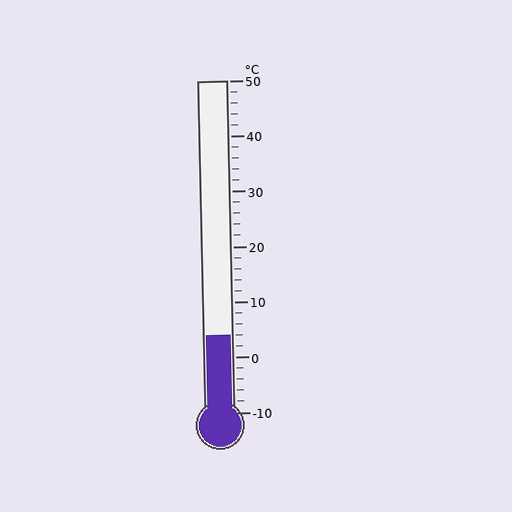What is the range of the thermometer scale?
The thermometer scale ranges from -10°C to 50°C.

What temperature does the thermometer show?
The thermometer shows approximately 4°C.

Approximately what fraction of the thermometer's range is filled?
The thermometer is filled to approximately 25% of its range.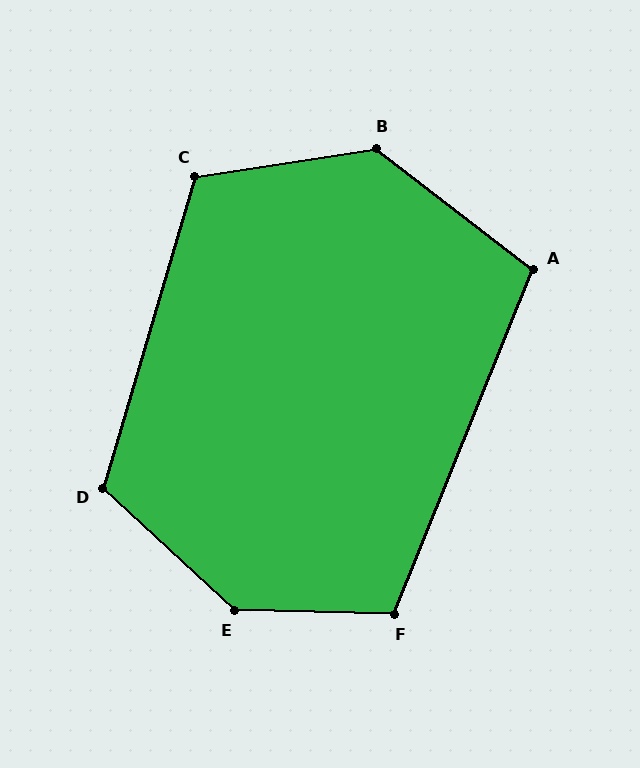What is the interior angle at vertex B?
Approximately 134 degrees (obtuse).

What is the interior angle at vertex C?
Approximately 115 degrees (obtuse).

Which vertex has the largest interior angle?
E, at approximately 139 degrees.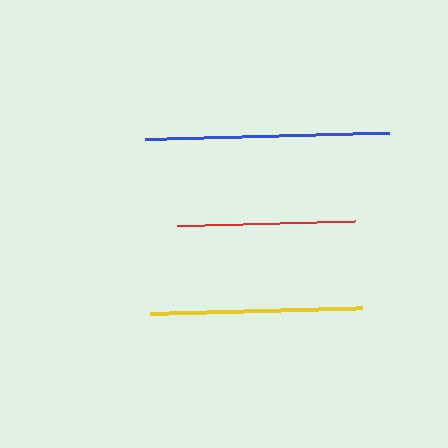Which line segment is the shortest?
The red line is the shortest at approximately 178 pixels.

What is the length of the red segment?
The red segment is approximately 178 pixels long.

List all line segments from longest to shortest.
From longest to shortest: blue, yellow, red.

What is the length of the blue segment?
The blue segment is approximately 244 pixels long.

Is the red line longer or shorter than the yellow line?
The yellow line is longer than the red line.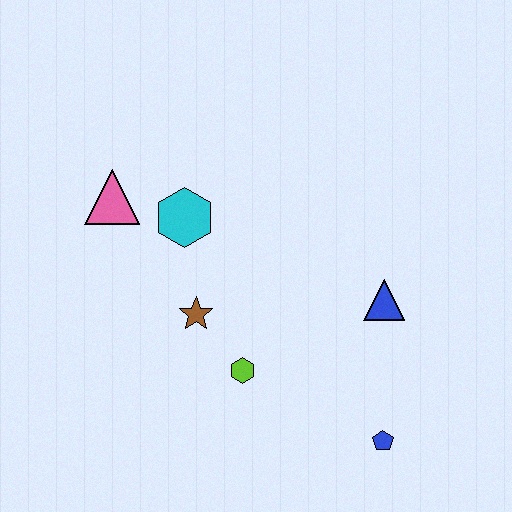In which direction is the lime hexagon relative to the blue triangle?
The lime hexagon is to the left of the blue triangle.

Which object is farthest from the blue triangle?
The pink triangle is farthest from the blue triangle.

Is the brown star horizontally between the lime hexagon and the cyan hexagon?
Yes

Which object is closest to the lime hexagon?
The brown star is closest to the lime hexagon.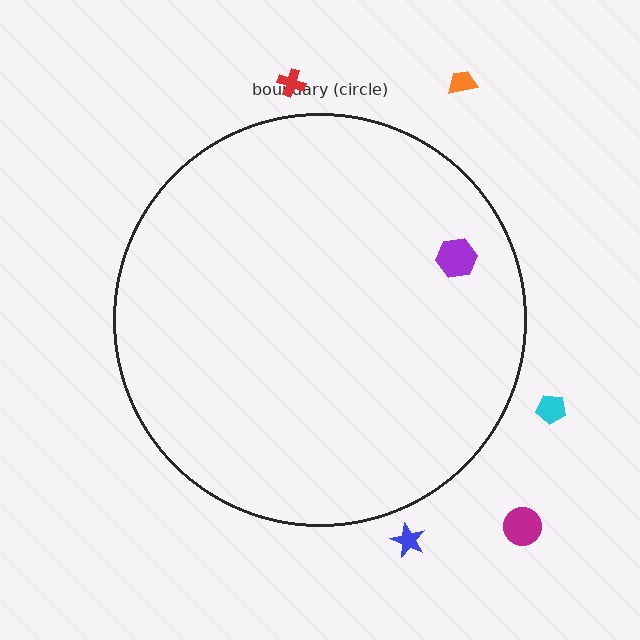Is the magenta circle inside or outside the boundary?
Outside.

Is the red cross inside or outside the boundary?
Outside.